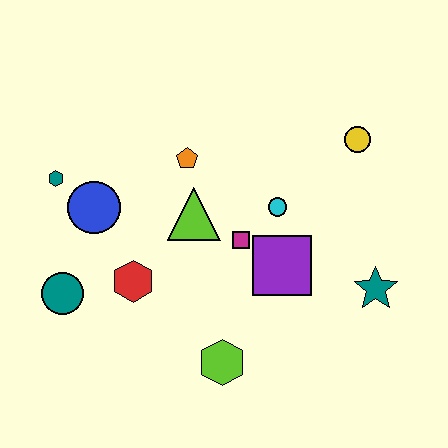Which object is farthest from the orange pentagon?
The teal star is farthest from the orange pentagon.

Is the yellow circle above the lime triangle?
Yes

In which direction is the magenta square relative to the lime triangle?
The magenta square is to the right of the lime triangle.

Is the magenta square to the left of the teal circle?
No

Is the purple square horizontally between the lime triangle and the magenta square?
No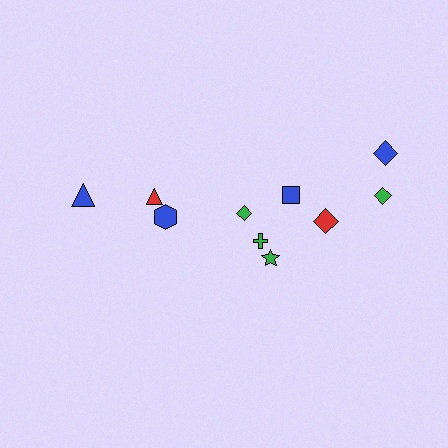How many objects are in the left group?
There are 3 objects.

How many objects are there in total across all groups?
There are 10 objects.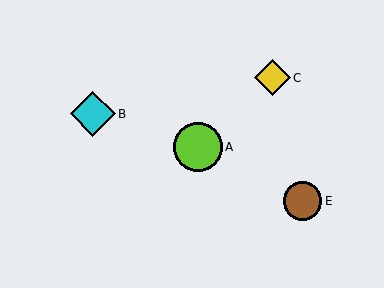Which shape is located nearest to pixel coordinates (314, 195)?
The brown circle (labeled E) at (302, 201) is nearest to that location.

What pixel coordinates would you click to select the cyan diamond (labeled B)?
Click at (93, 114) to select the cyan diamond B.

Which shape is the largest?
The lime circle (labeled A) is the largest.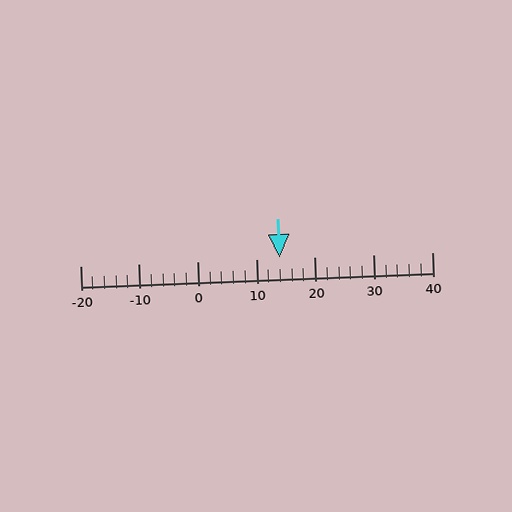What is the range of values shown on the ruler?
The ruler shows values from -20 to 40.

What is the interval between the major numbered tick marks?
The major tick marks are spaced 10 units apart.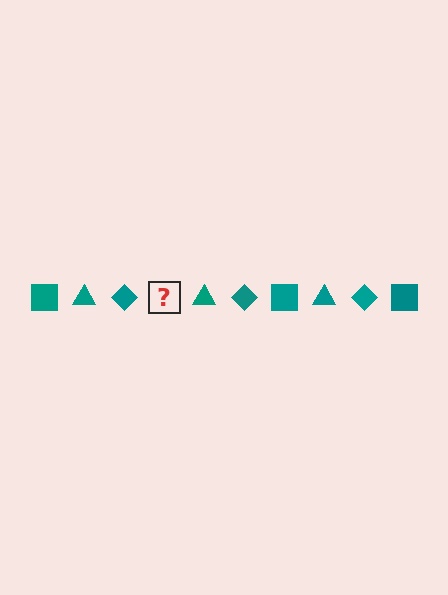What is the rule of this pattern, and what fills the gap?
The rule is that the pattern cycles through square, triangle, diamond shapes in teal. The gap should be filled with a teal square.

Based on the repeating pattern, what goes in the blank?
The blank should be a teal square.